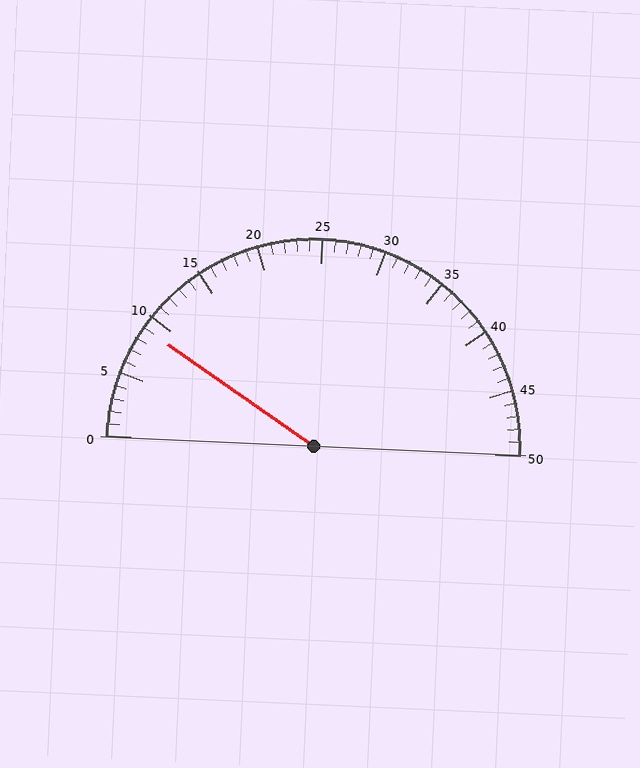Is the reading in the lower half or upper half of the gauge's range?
The reading is in the lower half of the range (0 to 50).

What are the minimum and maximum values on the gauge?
The gauge ranges from 0 to 50.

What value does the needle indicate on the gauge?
The needle indicates approximately 9.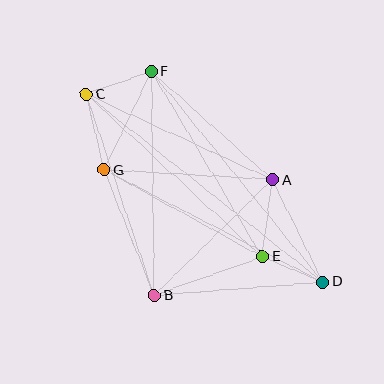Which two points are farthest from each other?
Points C and D are farthest from each other.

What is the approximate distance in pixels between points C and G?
The distance between C and G is approximately 77 pixels.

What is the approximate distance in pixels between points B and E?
The distance between B and E is approximately 115 pixels.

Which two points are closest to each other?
Points D and E are closest to each other.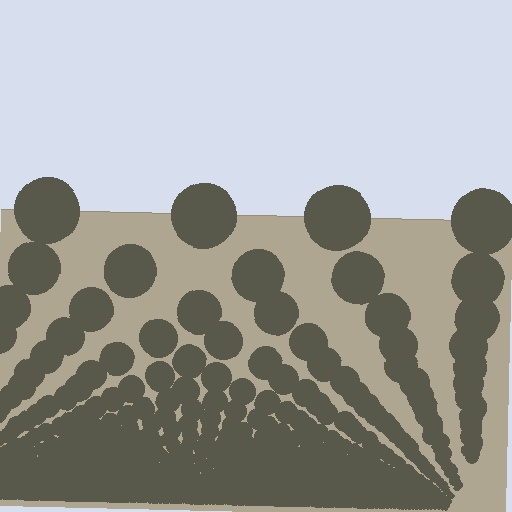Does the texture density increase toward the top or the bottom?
Density increases toward the bottom.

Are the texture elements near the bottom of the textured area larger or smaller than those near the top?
Smaller. The gradient is inverted — elements near the bottom are smaller and denser.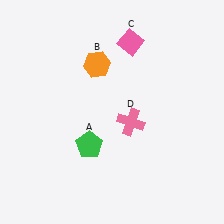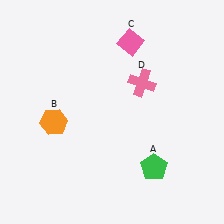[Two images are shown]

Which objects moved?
The objects that moved are: the green pentagon (A), the orange hexagon (B), the pink cross (D).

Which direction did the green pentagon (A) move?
The green pentagon (A) moved right.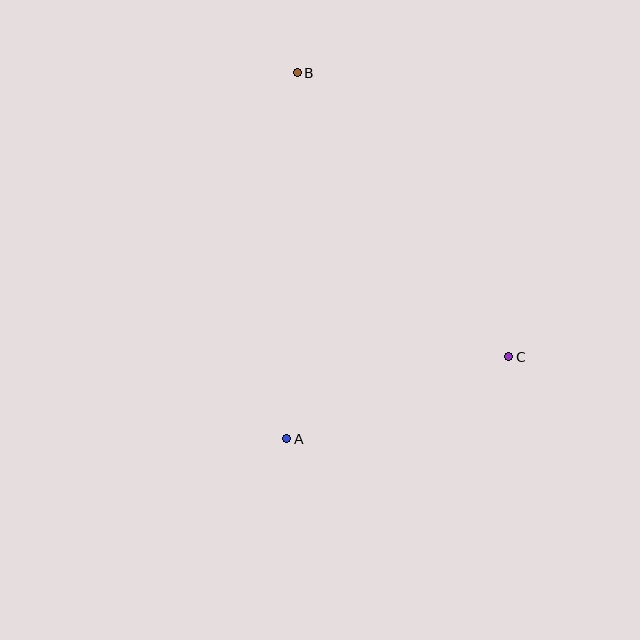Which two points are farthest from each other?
Points A and B are farthest from each other.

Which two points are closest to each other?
Points A and C are closest to each other.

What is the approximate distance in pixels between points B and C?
The distance between B and C is approximately 354 pixels.